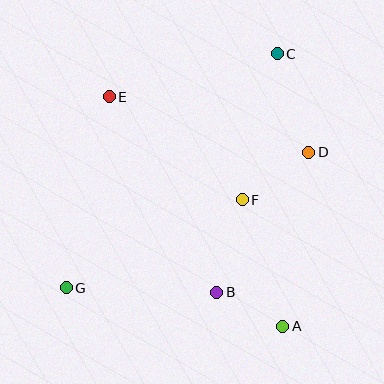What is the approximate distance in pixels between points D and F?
The distance between D and F is approximately 82 pixels.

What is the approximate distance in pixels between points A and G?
The distance between A and G is approximately 220 pixels.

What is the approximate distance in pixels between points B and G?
The distance between B and G is approximately 150 pixels.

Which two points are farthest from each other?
Points C and G are farthest from each other.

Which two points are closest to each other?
Points A and B are closest to each other.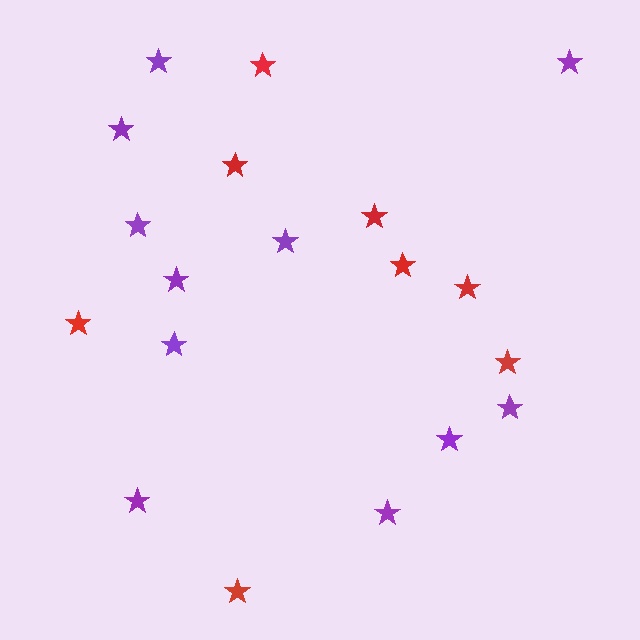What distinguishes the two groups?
There are 2 groups: one group of purple stars (11) and one group of red stars (8).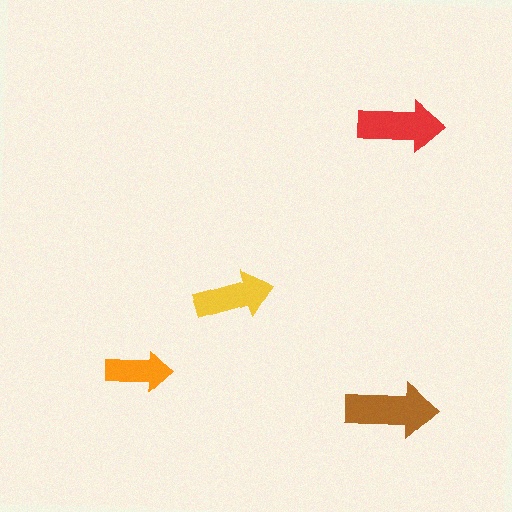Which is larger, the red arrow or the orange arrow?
The red one.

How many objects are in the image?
There are 4 objects in the image.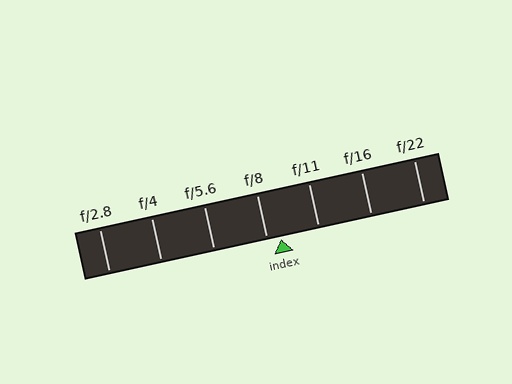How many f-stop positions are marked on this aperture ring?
There are 7 f-stop positions marked.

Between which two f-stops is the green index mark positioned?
The index mark is between f/8 and f/11.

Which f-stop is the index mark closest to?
The index mark is closest to f/8.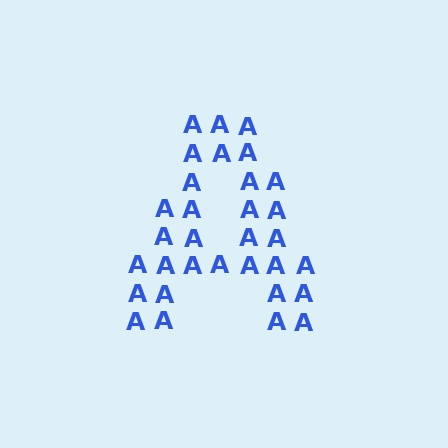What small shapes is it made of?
It is made of small letter A's.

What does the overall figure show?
The overall figure shows the letter A.